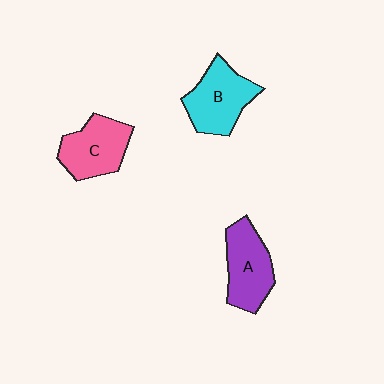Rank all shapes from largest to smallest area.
From largest to smallest: B (cyan), A (purple), C (pink).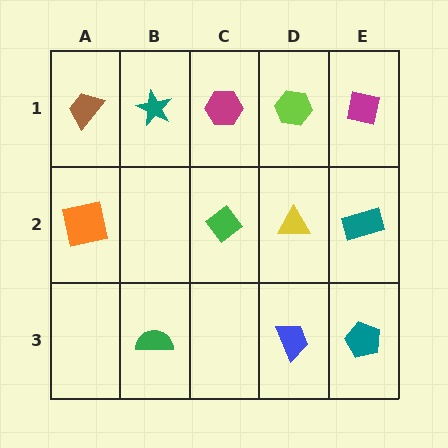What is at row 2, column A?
An orange square.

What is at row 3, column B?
A green semicircle.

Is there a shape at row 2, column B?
No, that cell is empty.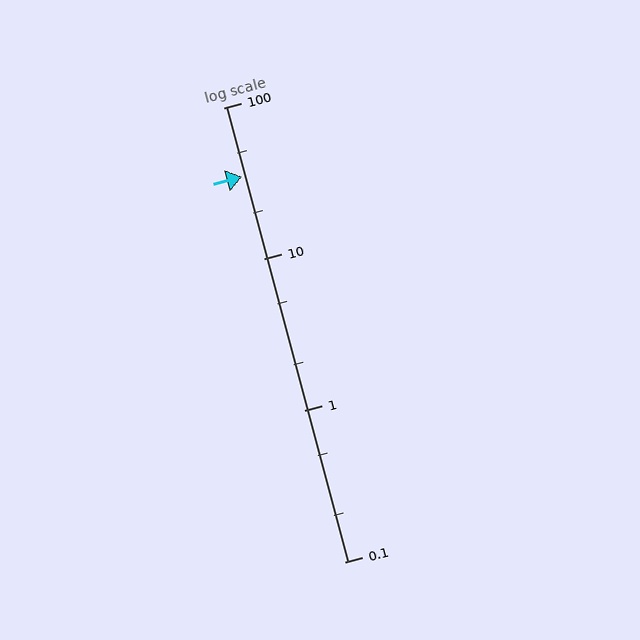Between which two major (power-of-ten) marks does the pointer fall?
The pointer is between 10 and 100.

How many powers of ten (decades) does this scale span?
The scale spans 3 decades, from 0.1 to 100.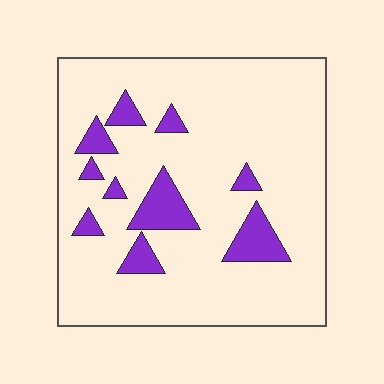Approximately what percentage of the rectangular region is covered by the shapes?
Approximately 15%.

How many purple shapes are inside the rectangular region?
10.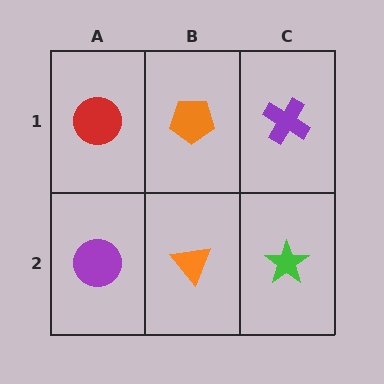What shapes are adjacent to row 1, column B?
An orange triangle (row 2, column B), a red circle (row 1, column A), a purple cross (row 1, column C).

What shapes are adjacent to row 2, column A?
A red circle (row 1, column A), an orange triangle (row 2, column B).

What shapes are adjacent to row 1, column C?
A green star (row 2, column C), an orange pentagon (row 1, column B).